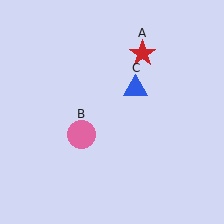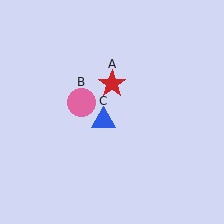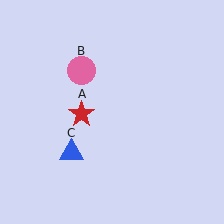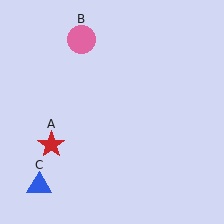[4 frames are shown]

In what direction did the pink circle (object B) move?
The pink circle (object B) moved up.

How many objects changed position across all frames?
3 objects changed position: red star (object A), pink circle (object B), blue triangle (object C).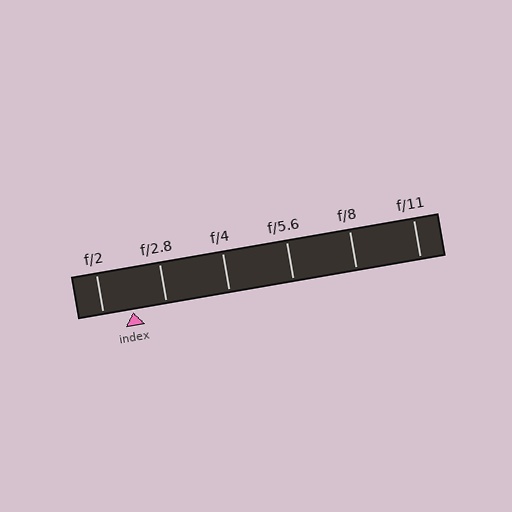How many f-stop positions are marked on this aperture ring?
There are 6 f-stop positions marked.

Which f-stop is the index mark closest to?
The index mark is closest to f/2.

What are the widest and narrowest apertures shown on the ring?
The widest aperture shown is f/2 and the narrowest is f/11.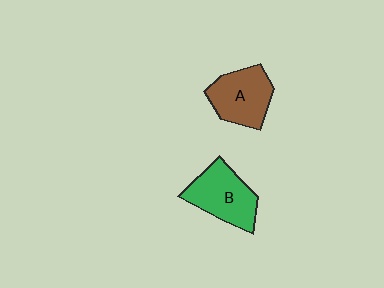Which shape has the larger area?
Shape B (green).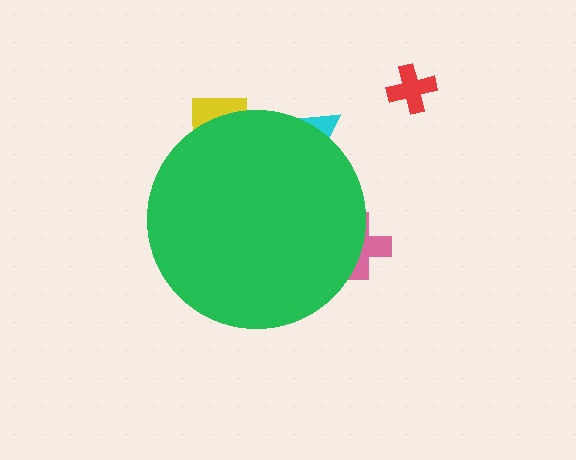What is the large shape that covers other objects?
A green circle.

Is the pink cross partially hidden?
Yes, the pink cross is partially hidden behind the green circle.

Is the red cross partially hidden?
No, the red cross is fully visible.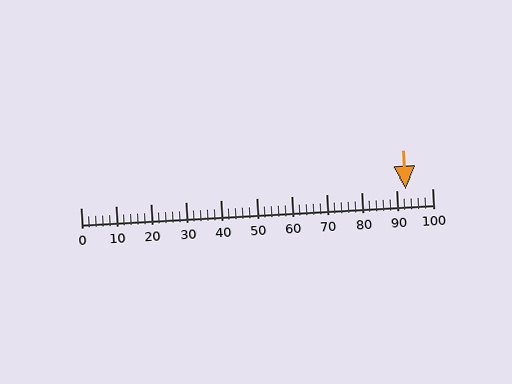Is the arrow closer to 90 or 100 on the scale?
The arrow is closer to 90.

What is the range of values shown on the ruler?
The ruler shows values from 0 to 100.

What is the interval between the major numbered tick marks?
The major tick marks are spaced 10 units apart.